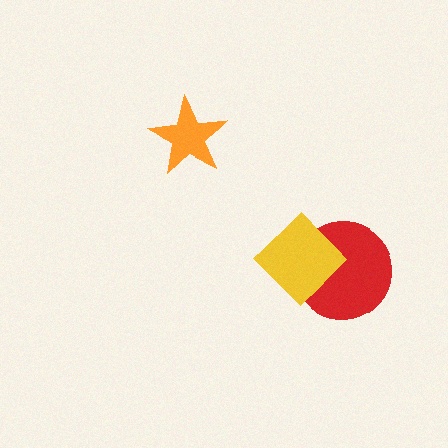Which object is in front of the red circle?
The yellow diamond is in front of the red circle.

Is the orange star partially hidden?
No, no other shape covers it.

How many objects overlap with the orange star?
0 objects overlap with the orange star.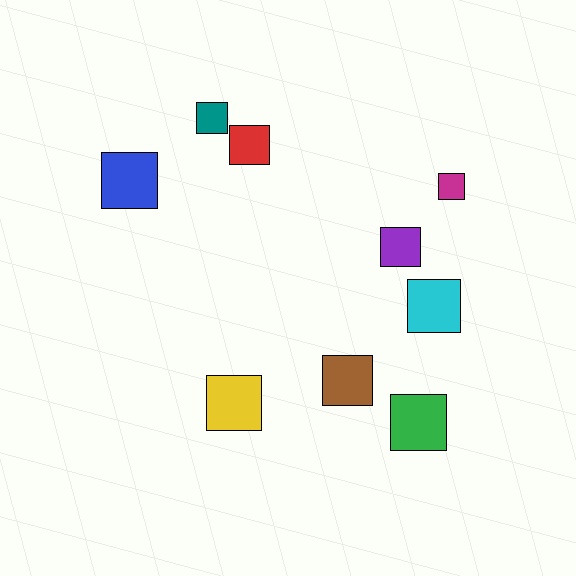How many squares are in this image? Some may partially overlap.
There are 9 squares.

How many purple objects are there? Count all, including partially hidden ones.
There is 1 purple object.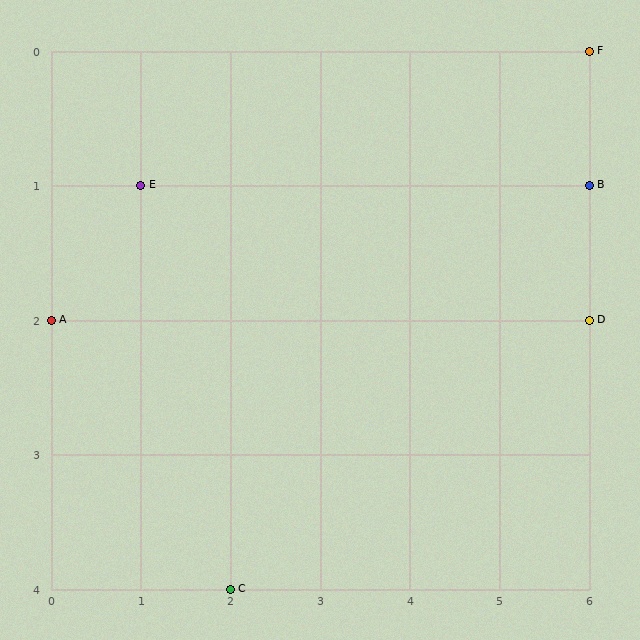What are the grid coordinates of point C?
Point C is at grid coordinates (2, 4).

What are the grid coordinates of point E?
Point E is at grid coordinates (1, 1).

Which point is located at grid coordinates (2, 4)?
Point C is at (2, 4).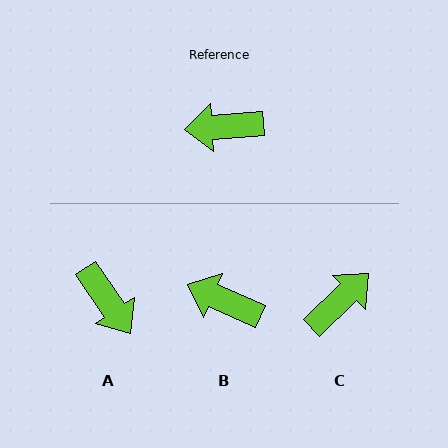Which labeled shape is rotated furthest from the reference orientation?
C, about 140 degrees away.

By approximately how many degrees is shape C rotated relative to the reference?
Approximately 140 degrees clockwise.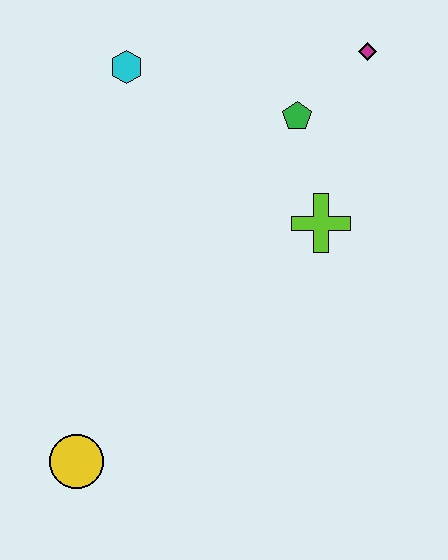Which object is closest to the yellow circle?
The lime cross is closest to the yellow circle.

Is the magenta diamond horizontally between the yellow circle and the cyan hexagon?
No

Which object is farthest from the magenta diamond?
The yellow circle is farthest from the magenta diamond.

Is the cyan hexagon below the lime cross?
No